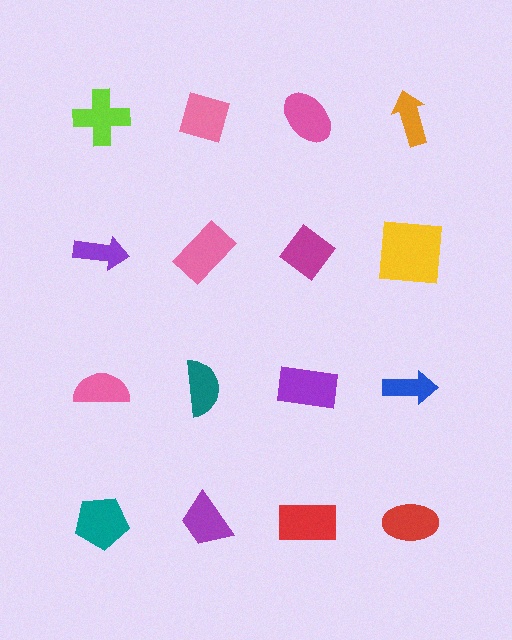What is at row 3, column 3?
A purple rectangle.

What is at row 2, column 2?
A pink rectangle.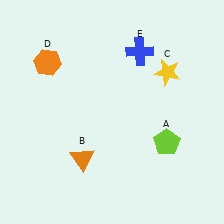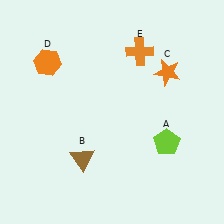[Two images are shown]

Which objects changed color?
B changed from orange to brown. C changed from yellow to orange. E changed from blue to orange.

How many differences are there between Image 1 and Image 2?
There are 3 differences between the two images.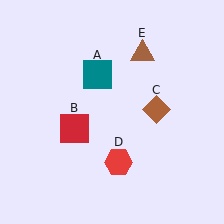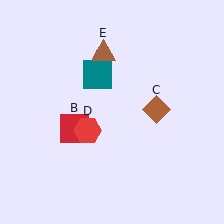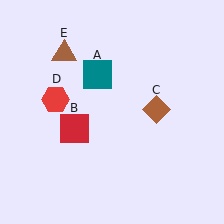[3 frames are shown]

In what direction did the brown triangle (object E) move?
The brown triangle (object E) moved left.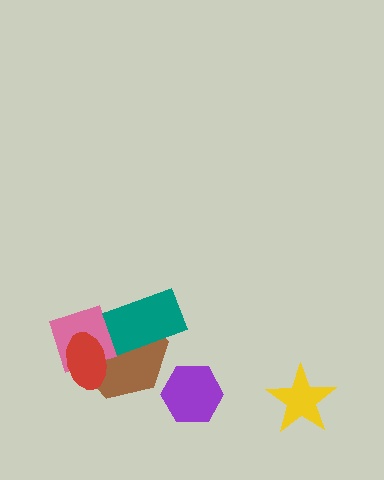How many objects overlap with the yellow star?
0 objects overlap with the yellow star.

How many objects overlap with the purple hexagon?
0 objects overlap with the purple hexagon.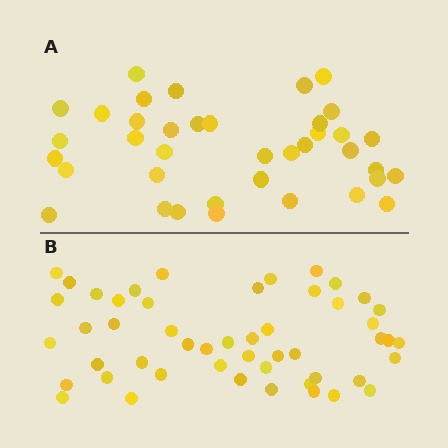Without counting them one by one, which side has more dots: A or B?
Region B (the bottom region) has more dots.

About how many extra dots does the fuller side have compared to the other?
Region B has roughly 12 or so more dots than region A.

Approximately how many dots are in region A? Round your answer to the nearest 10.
About 40 dots. (The exact count is 38, which rounds to 40.)